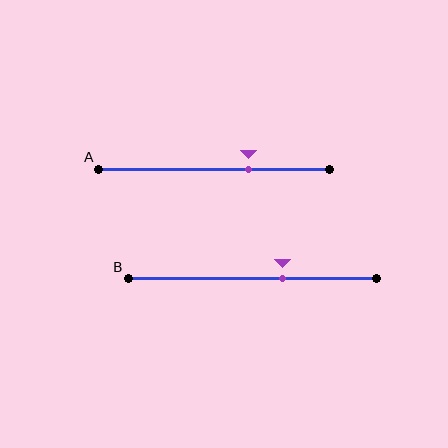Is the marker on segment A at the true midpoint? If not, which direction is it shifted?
No, the marker on segment A is shifted to the right by about 15% of the segment length.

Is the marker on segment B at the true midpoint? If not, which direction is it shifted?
No, the marker on segment B is shifted to the right by about 12% of the segment length.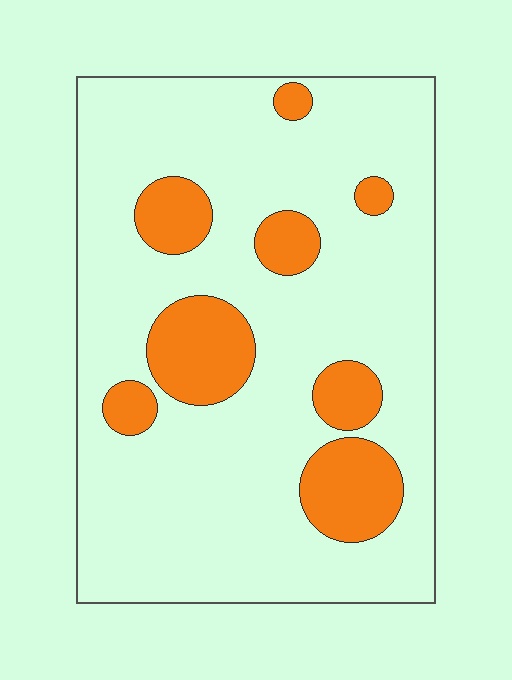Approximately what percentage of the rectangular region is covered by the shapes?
Approximately 20%.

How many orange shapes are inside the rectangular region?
8.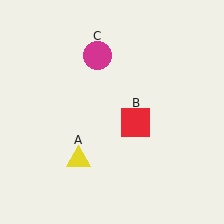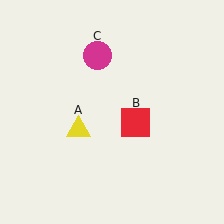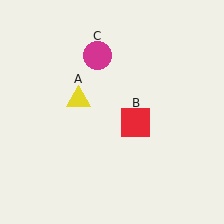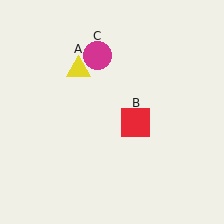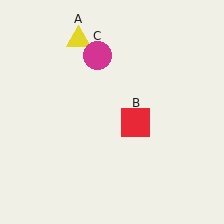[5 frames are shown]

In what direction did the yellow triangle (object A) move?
The yellow triangle (object A) moved up.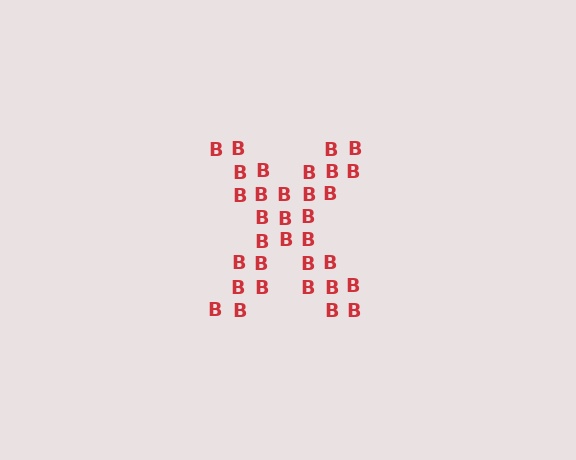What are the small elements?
The small elements are letter B's.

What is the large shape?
The large shape is the letter X.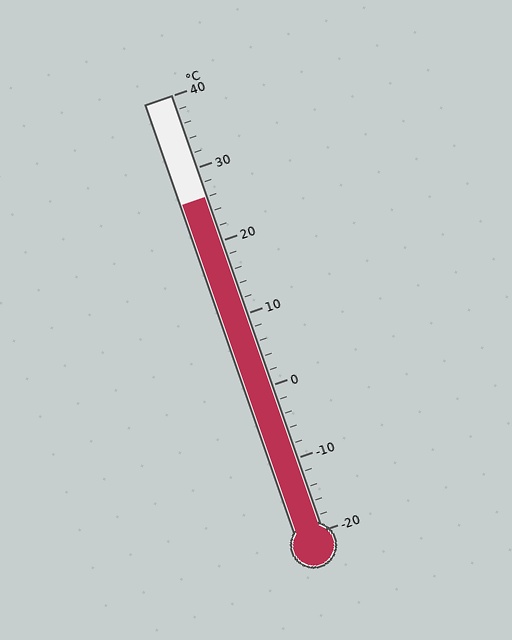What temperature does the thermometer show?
The thermometer shows approximately 26°C.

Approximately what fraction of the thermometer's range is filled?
The thermometer is filled to approximately 75% of its range.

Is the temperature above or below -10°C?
The temperature is above -10°C.